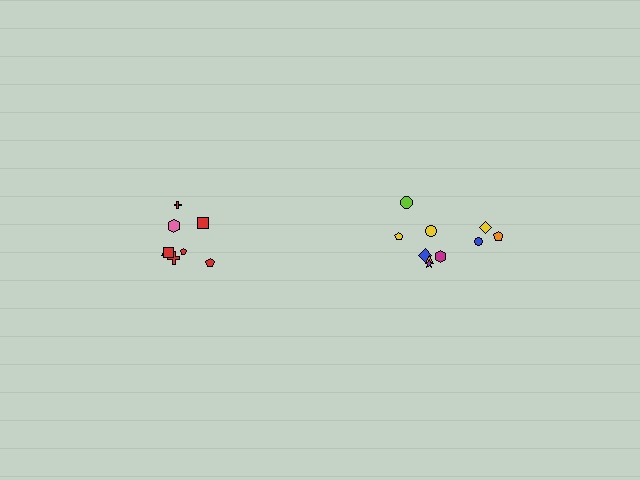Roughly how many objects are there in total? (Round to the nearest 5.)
Roughly 20 objects in total.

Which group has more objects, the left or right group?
The right group.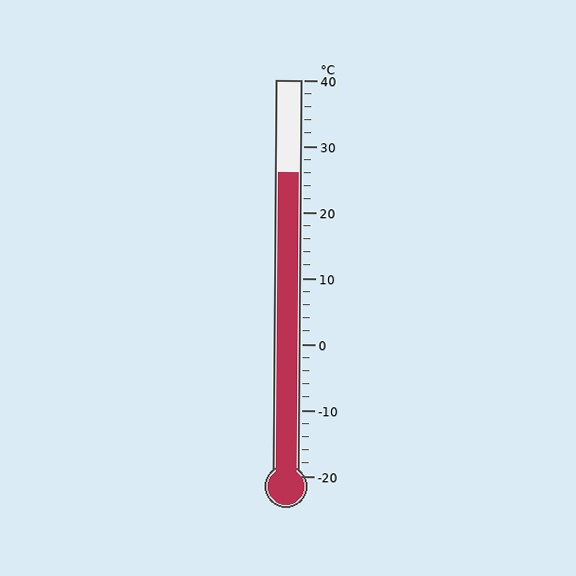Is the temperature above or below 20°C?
The temperature is above 20°C.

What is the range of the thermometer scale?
The thermometer scale ranges from -20°C to 40°C.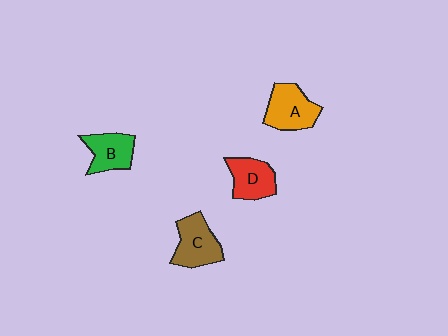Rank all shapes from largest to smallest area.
From largest to smallest: A (orange), C (brown), D (red), B (green).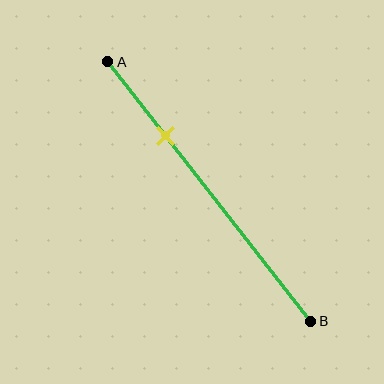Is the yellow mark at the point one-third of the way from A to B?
No, the mark is at about 30% from A, not at the 33% one-third point.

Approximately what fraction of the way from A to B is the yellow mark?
The yellow mark is approximately 30% of the way from A to B.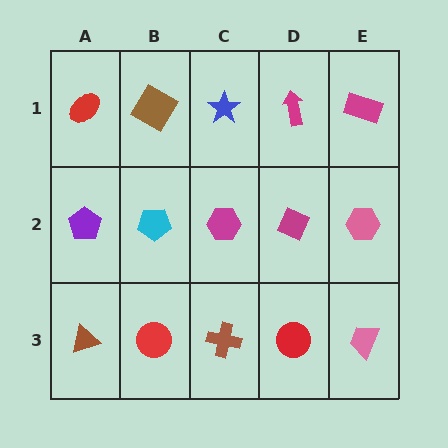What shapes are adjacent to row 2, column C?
A blue star (row 1, column C), a brown cross (row 3, column C), a cyan pentagon (row 2, column B), a magenta diamond (row 2, column D).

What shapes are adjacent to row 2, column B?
A brown diamond (row 1, column B), a red circle (row 3, column B), a purple pentagon (row 2, column A), a magenta hexagon (row 2, column C).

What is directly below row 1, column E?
A pink hexagon.